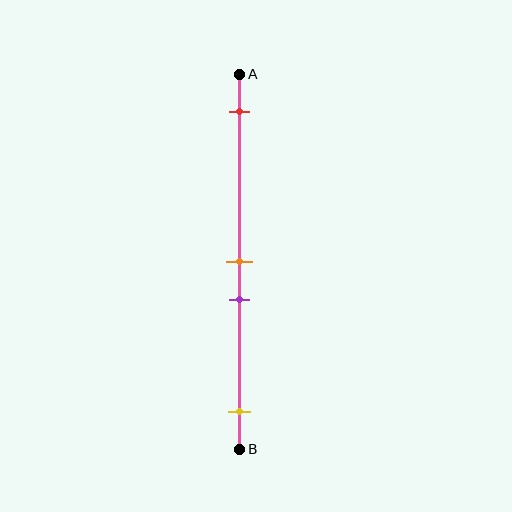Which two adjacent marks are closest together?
The orange and purple marks are the closest adjacent pair.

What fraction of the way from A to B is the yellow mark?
The yellow mark is approximately 90% (0.9) of the way from A to B.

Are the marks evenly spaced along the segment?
No, the marks are not evenly spaced.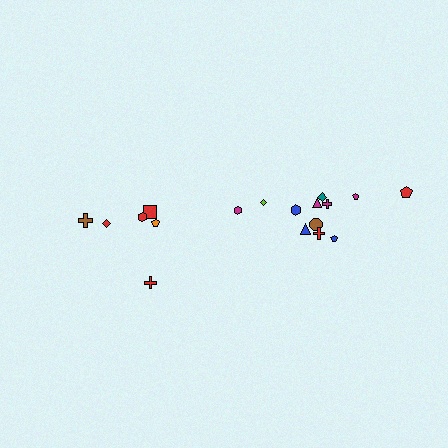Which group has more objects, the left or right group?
The right group.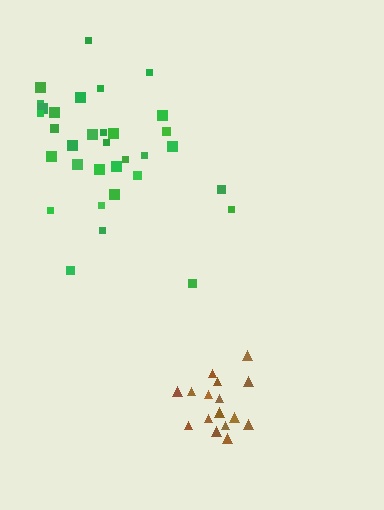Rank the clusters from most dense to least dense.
brown, green.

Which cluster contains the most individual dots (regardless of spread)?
Green (33).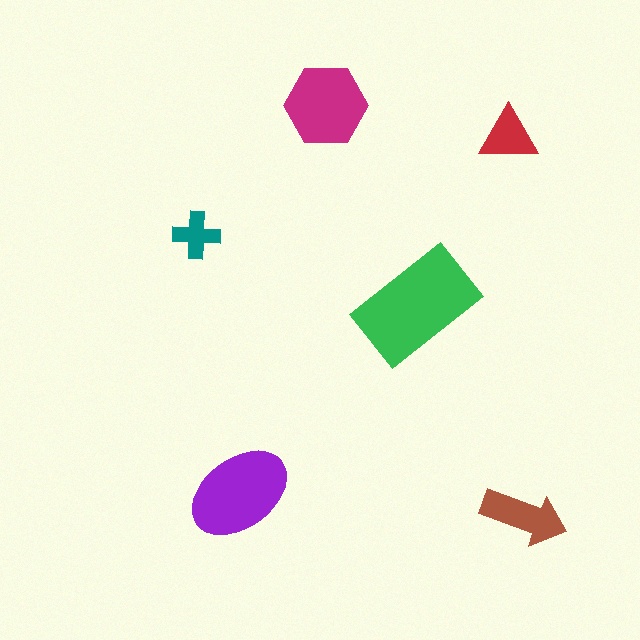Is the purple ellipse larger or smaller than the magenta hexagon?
Larger.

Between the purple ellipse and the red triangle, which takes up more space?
The purple ellipse.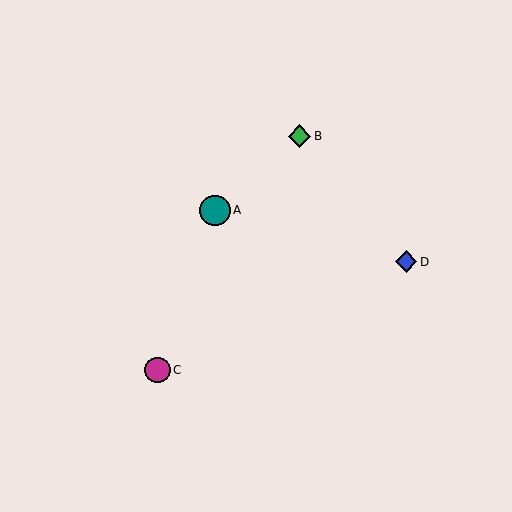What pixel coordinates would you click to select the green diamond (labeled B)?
Click at (300, 136) to select the green diamond B.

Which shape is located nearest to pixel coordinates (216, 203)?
The teal circle (labeled A) at (215, 210) is nearest to that location.